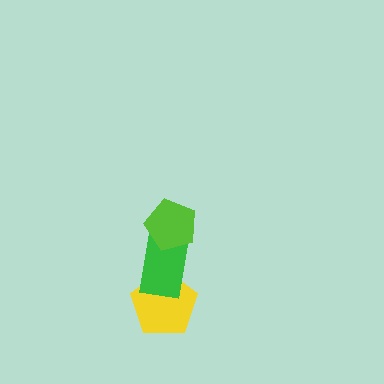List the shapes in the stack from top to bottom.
From top to bottom: the lime pentagon, the green rectangle, the yellow pentagon.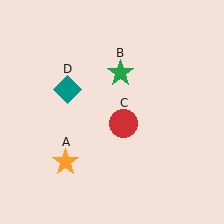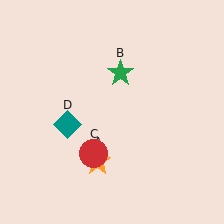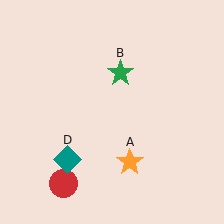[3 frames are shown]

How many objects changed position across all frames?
3 objects changed position: orange star (object A), red circle (object C), teal diamond (object D).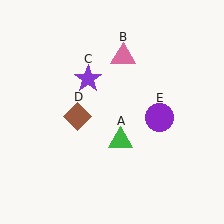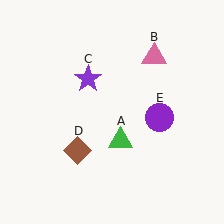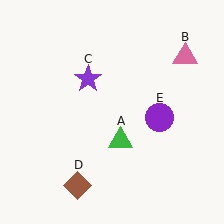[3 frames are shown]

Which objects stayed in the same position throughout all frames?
Green triangle (object A) and purple star (object C) and purple circle (object E) remained stationary.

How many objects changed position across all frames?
2 objects changed position: pink triangle (object B), brown diamond (object D).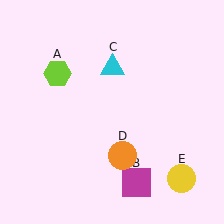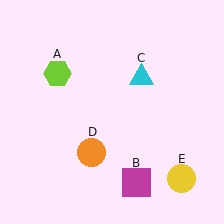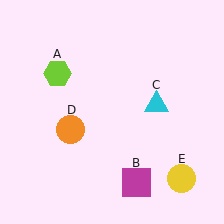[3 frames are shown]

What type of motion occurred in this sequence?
The cyan triangle (object C), orange circle (object D) rotated clockwise around the center of the scene.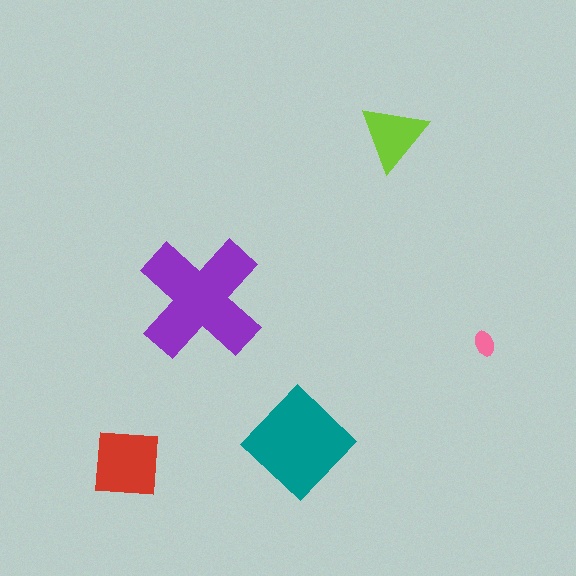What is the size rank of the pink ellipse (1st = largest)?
5th.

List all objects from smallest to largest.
The pink ellipse, the lime triangle, the red square, the teal diamond, the purple cross.